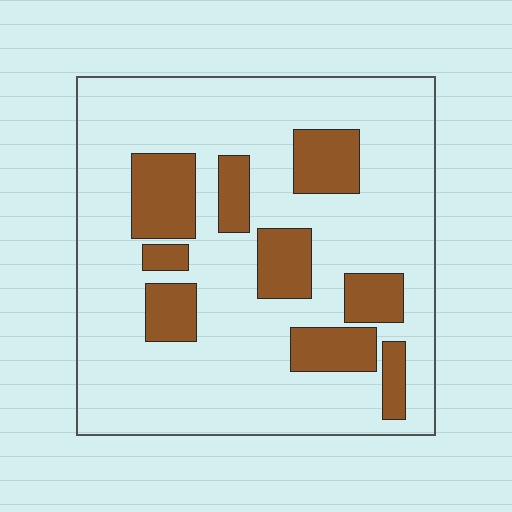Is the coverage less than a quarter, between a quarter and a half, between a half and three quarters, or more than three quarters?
Less than a quarter.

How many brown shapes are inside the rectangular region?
9.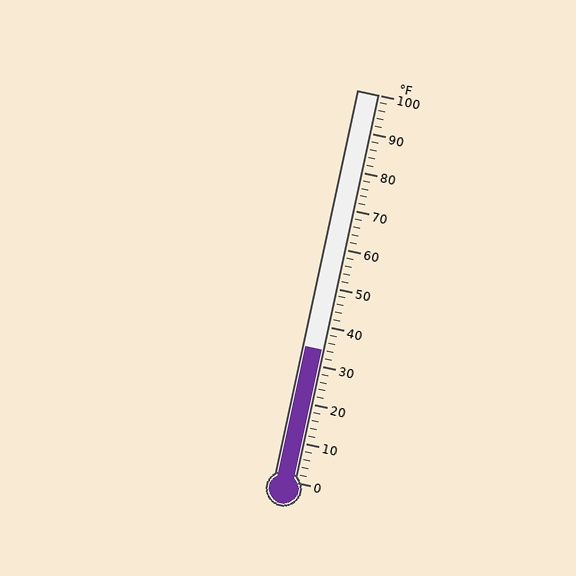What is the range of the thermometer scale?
The thermometer scale ranges from 0°F to 100°F.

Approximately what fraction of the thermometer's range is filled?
The thermometer is filled to approximately 35% of its range.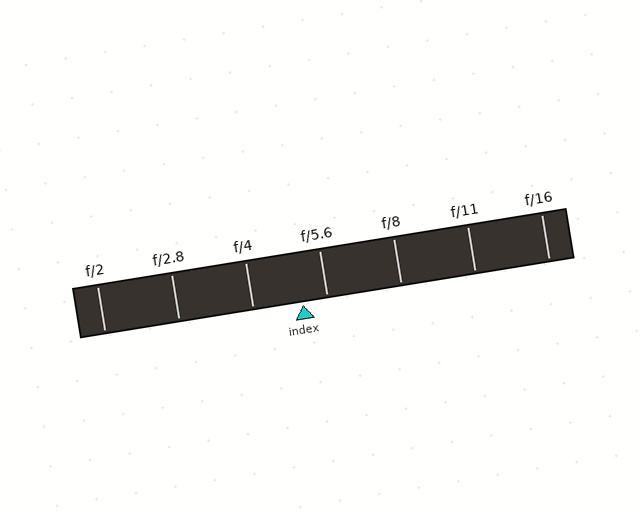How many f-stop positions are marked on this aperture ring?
There are 7 f-stop positions marked.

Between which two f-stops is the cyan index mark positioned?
The index mark is between f/4 and f/5.6.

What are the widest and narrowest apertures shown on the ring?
The widest aperture shown is f/2 and the narrowest is f/16.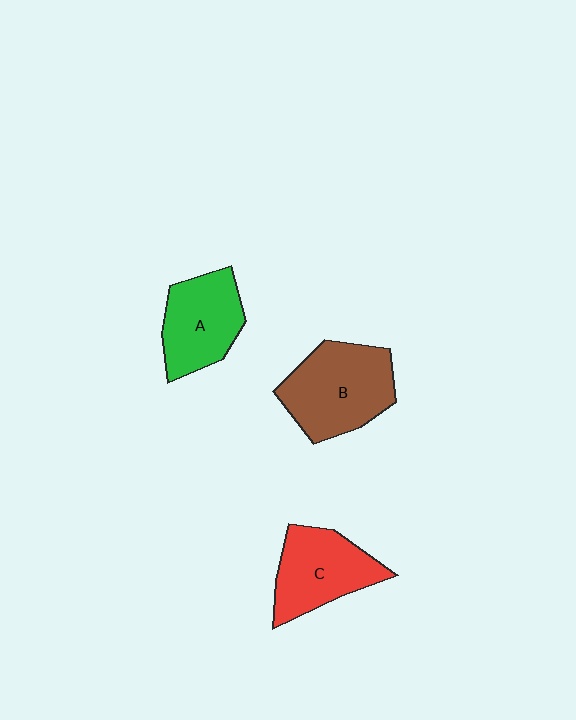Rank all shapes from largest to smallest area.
From largest to smallest: B (brown), C (red), A (green).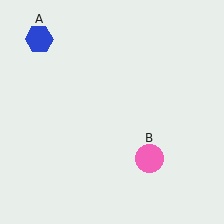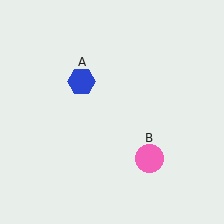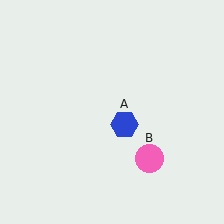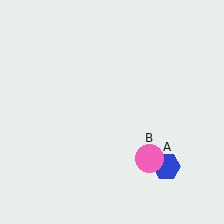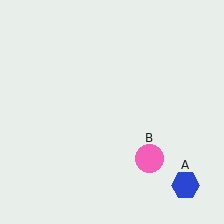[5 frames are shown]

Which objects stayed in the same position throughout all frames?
Pink circle (object B) remained stationary.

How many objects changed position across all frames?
1 object changed position: blue hexagon (object A).